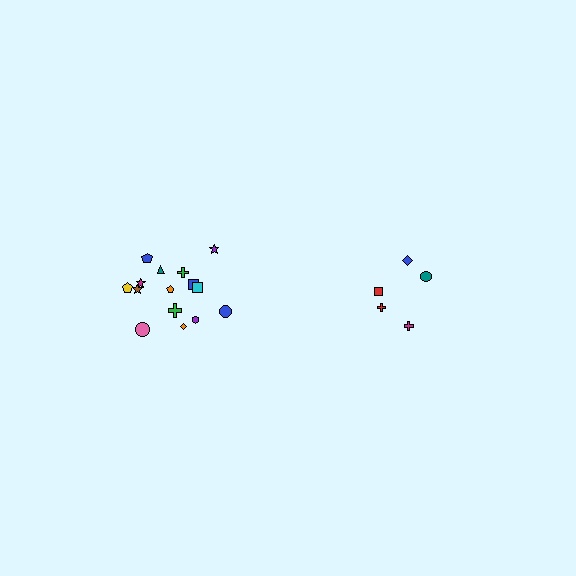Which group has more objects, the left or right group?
The left group.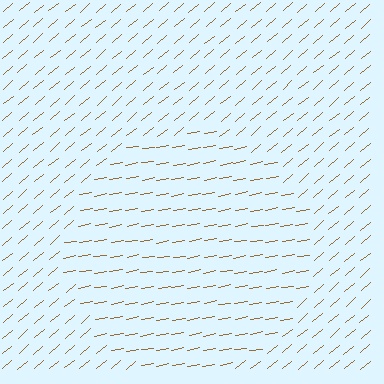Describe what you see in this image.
The image is filled with small brown line segments. A circle region in the image has lines oriented differently from the surrounding lines, creating a visible texture boundary.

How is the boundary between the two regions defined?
The boundary is defined purely by a change in line orientation (approximately 30 degrees difference). All lines are the same color and thickness.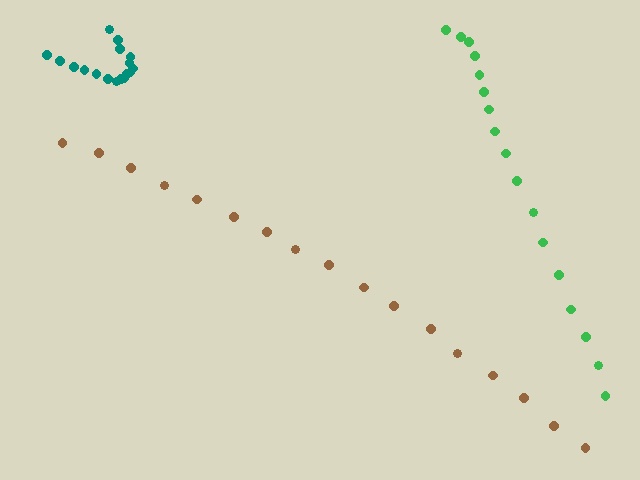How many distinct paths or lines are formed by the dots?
There are 3 distinct paths.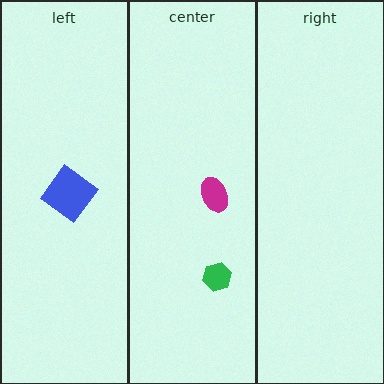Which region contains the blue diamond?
The left region.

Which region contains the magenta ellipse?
The center region.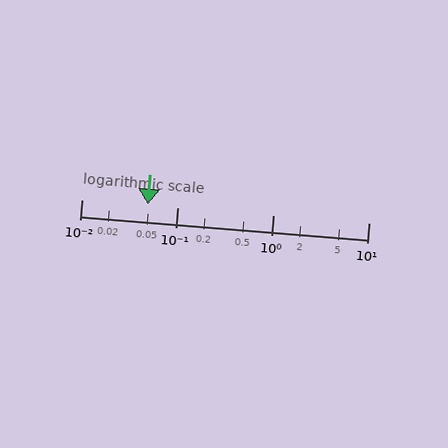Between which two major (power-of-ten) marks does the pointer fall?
The pointer is between 0.01 and 0.1.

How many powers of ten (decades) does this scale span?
The scale spans 3 decades, from 0.01 to 10.